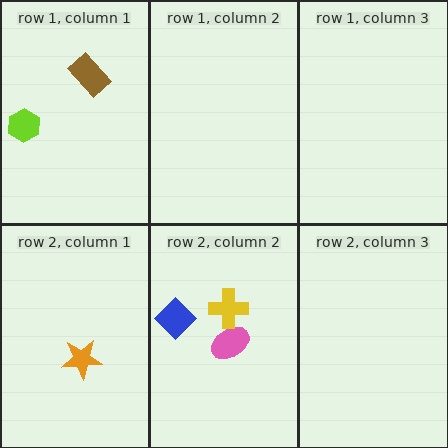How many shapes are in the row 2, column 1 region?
1.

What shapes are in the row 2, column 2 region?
The blue diamond, the pink ellipse, the yellow cross.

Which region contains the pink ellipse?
The row 2, column 2 region.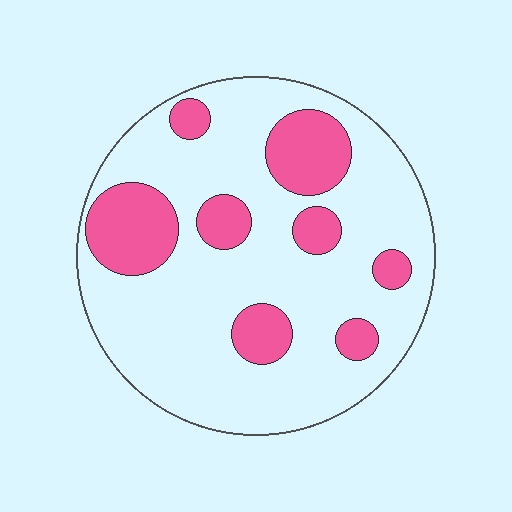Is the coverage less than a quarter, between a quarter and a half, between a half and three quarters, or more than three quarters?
Less than a quarter.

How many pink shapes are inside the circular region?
8.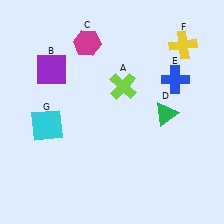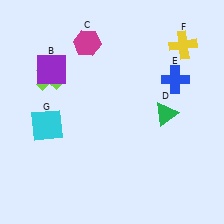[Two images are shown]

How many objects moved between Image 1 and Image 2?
1 object moved between the two images.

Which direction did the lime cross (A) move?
The lime cross (A) moved left.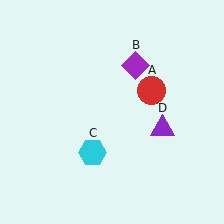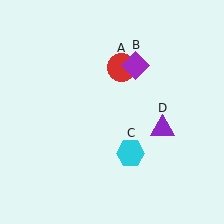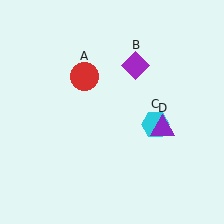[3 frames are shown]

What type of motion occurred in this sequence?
The red circle (object A), cyan hexagon (object C) rotated counterclockwise around the center of the scene.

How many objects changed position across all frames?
2 objects changed position: red circle (object A), cyan hexagon (object C).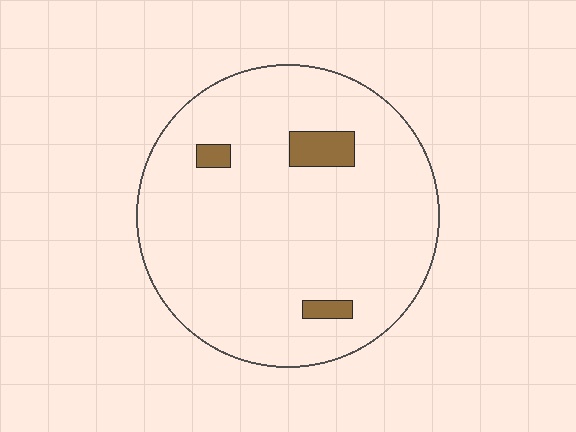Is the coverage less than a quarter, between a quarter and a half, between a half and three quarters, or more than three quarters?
Less than a quarter.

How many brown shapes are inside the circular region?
3.